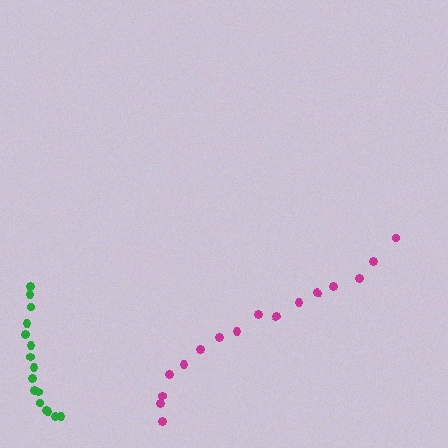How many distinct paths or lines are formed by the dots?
There are 2 distinct paths.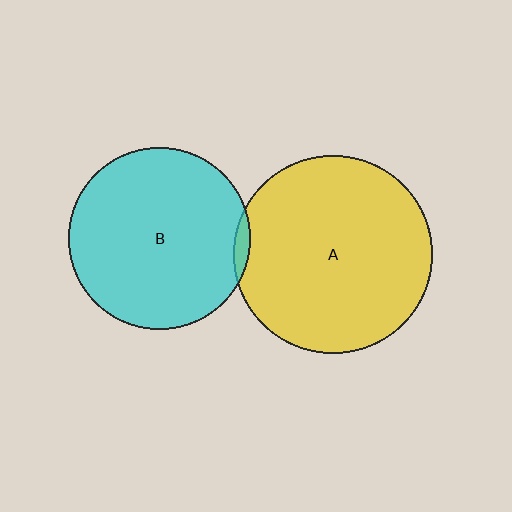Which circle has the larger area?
Circle A (yellow).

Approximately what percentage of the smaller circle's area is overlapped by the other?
Approximately 5%.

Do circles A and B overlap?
Yes.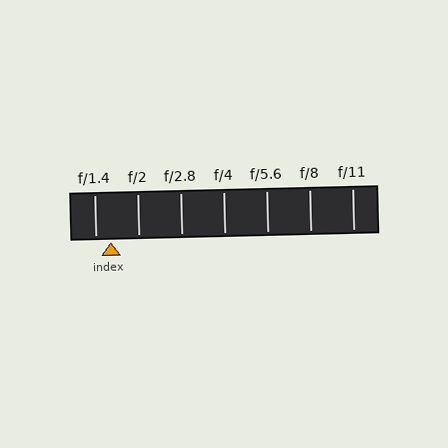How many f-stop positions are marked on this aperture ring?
There are 7 f-stop positions marked.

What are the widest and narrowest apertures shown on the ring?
The widest aperture shown is f/1.4 and the narrowest is f/11.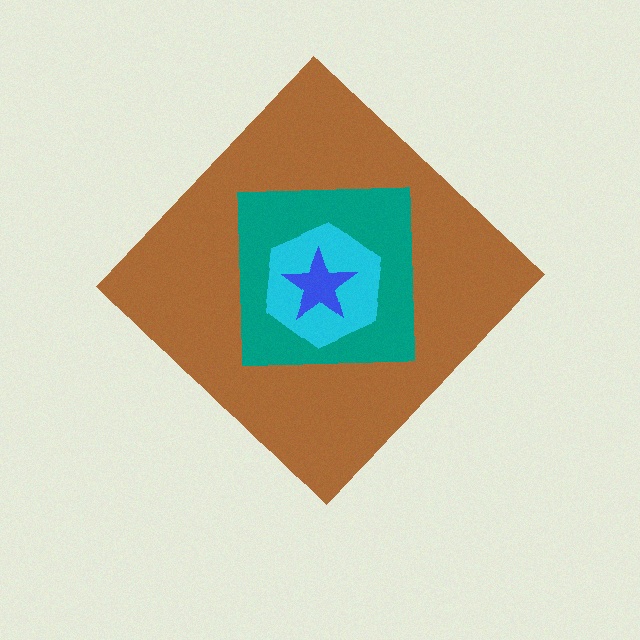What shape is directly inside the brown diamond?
The teal square.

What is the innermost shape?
The blue star.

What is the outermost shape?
The brown diamond.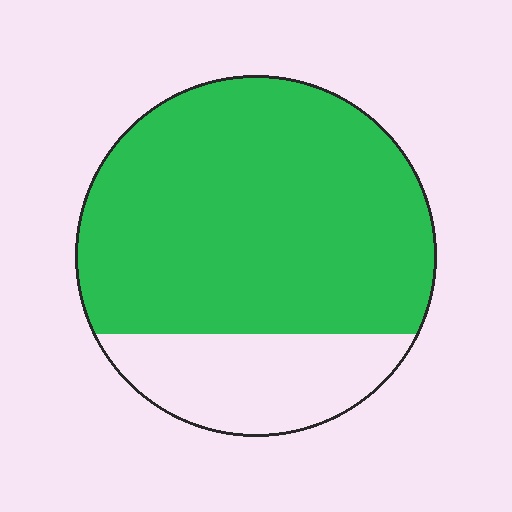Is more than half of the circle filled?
Yes.